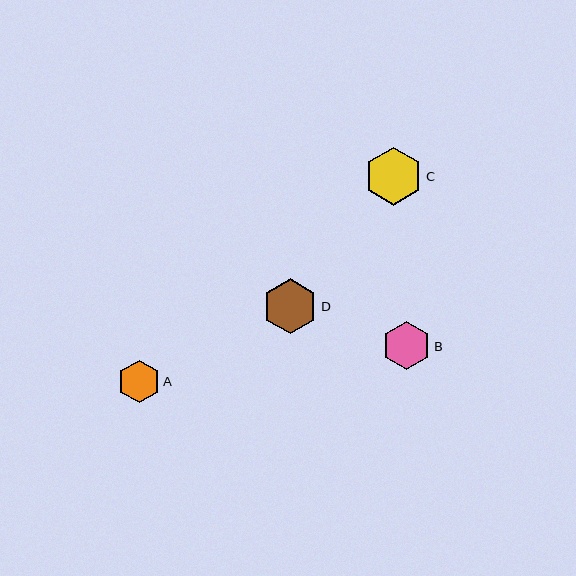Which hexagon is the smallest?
Hexagon A is the smallest with a size of approximately 43 pixels.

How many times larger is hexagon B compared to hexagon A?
Hexagon B is approximately 1.1 times the size of hexagon A.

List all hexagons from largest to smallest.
From largest to smallest: C, D, B, A.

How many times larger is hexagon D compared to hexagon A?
Hexagon D is approximately 1.3 times the size of hexagon A.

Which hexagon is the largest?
Hexagon C is the largest with a size of approximately 58 pixels.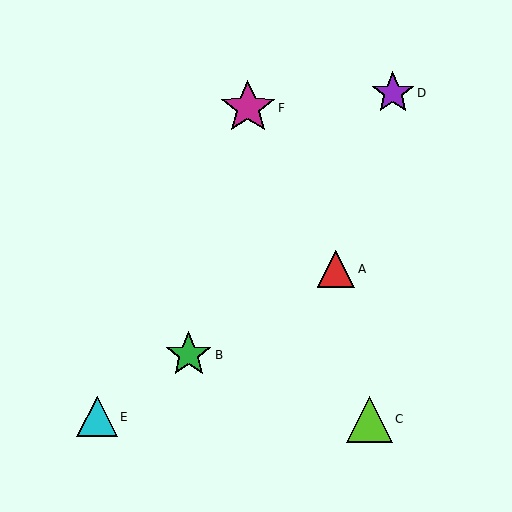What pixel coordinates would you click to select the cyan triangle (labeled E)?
Click at (97, 417) to select the cyan triangle E.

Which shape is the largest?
The magenta star (labeled F) is the largest.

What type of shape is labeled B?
Shape B is a green star.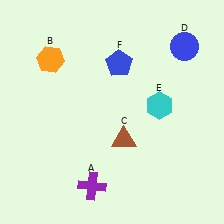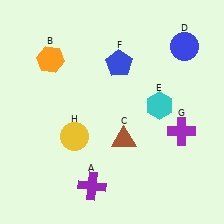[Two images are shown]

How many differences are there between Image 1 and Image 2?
There are 2 differences between the two images.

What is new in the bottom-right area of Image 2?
A purple cross (G) was added in the bottom-right area of Image 2.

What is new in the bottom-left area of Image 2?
A yellow circle (H) was added in the bottom-left area of Image 2.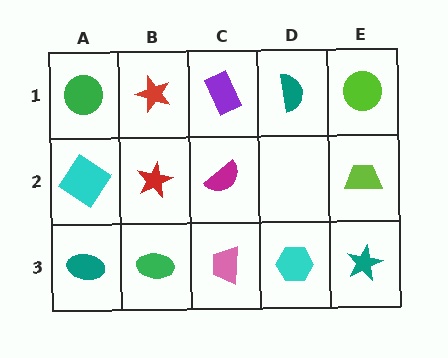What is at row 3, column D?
A cyan hexagon.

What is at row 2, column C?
A magenta semicircle.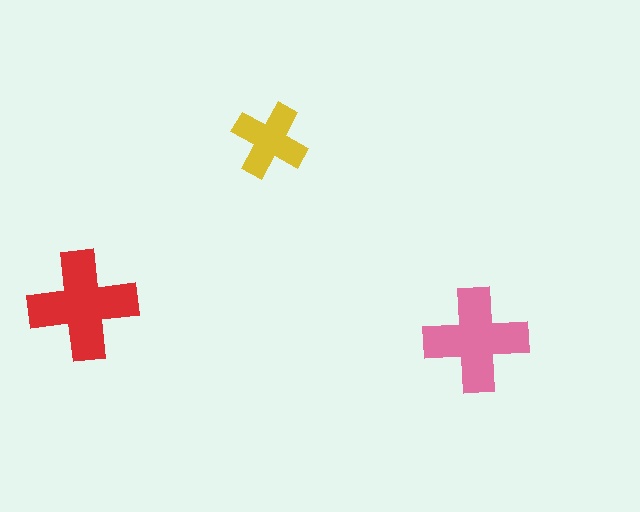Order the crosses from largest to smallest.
the red one, the pink one, the yellow one.